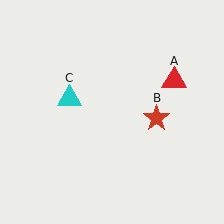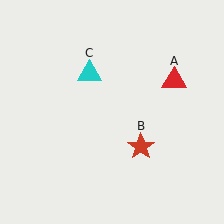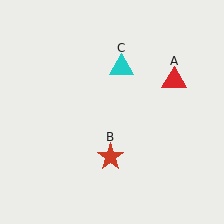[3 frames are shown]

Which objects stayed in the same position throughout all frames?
Red triangle (object A) remained stationary.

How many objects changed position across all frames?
2 objects changed position: red star (object B), cyan triangle (object C).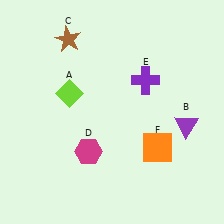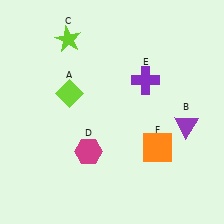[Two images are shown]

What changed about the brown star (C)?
In Image 1, C is brown. In Image 2, it changed to lime.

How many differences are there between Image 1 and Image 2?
There is 1 difference between the two images.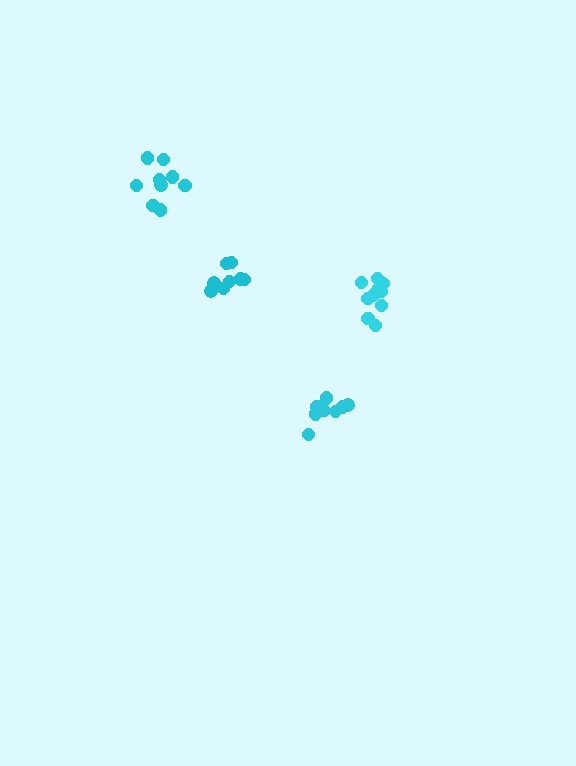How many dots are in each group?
Group 1: 8 dots, Group 2: 9 dots, Group 3: 10 dots, Group 4: 8 dots (35 total).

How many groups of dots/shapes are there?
There are 4 groups.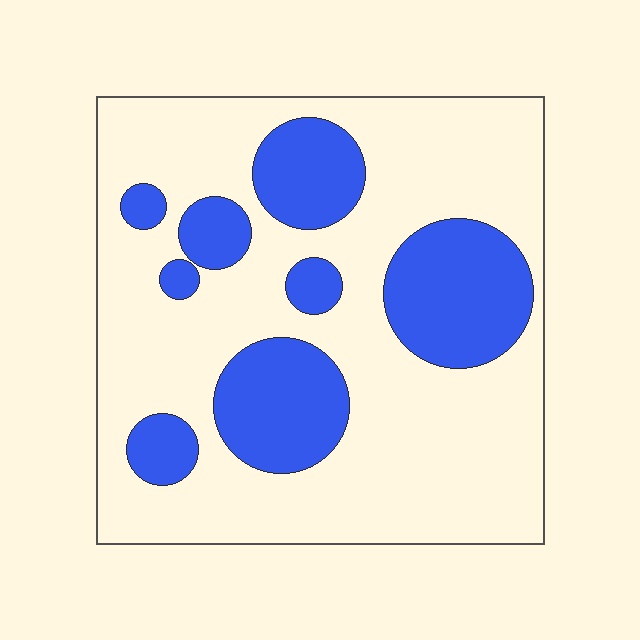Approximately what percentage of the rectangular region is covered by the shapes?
Approximately 30%.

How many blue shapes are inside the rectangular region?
8.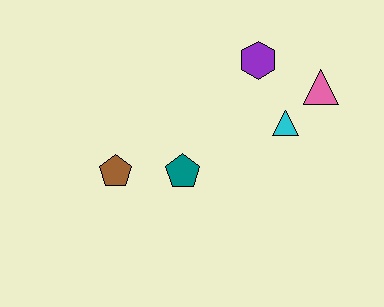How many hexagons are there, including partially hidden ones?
There is 1 hexagon.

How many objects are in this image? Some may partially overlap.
There are 5 objects.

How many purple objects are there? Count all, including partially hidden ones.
There is 1 purple object.